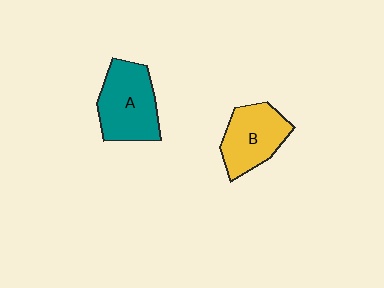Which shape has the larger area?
Shape A (teal).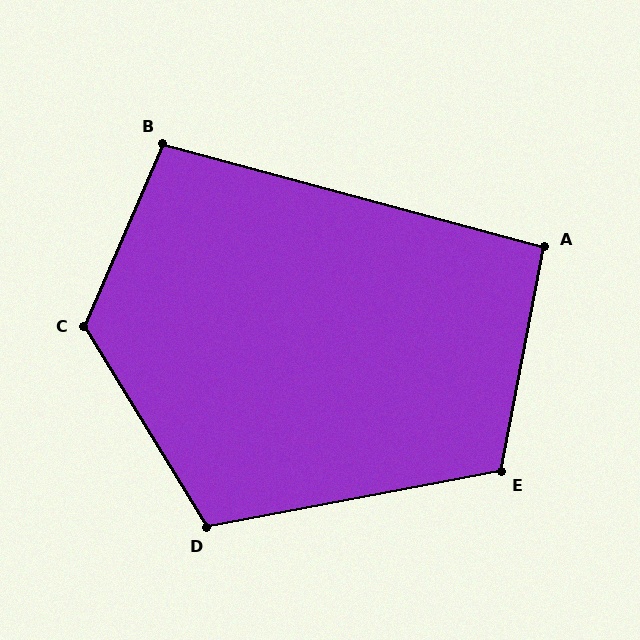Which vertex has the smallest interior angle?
A, at approximately 94 degrees.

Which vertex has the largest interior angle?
C, at approximately 125 degrees.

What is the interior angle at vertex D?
Approximately 111 degrees (obtuse).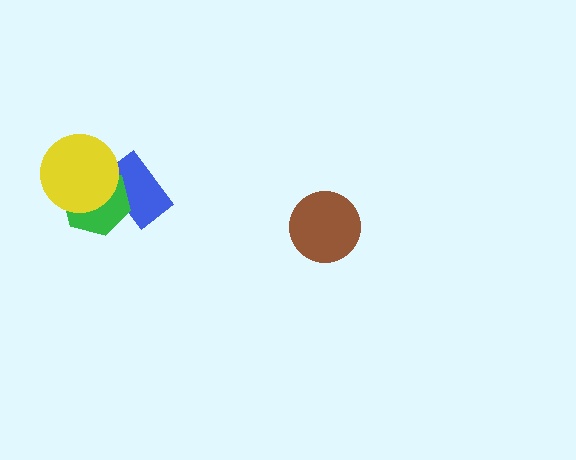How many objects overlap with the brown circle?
0 objects overlap with the brown circle.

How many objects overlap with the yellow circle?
2 objects overlap with the yellow circle.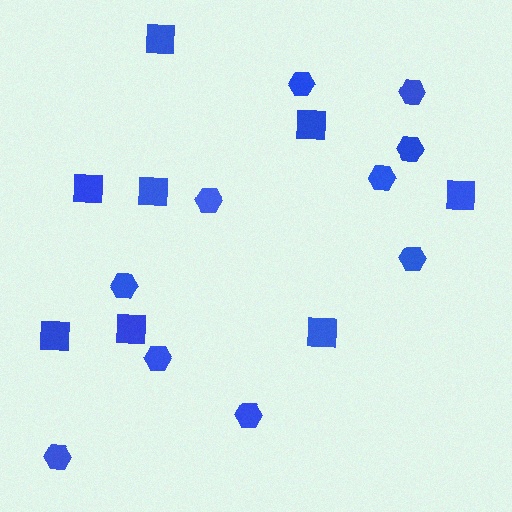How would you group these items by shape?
There are 2 groups: one group of hexagons (10) and one group of squares (8).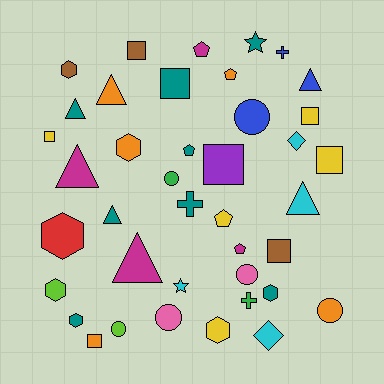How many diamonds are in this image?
There are 2 diamonds.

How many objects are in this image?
There are 40 objects.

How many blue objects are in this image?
There are 3 blue objects.